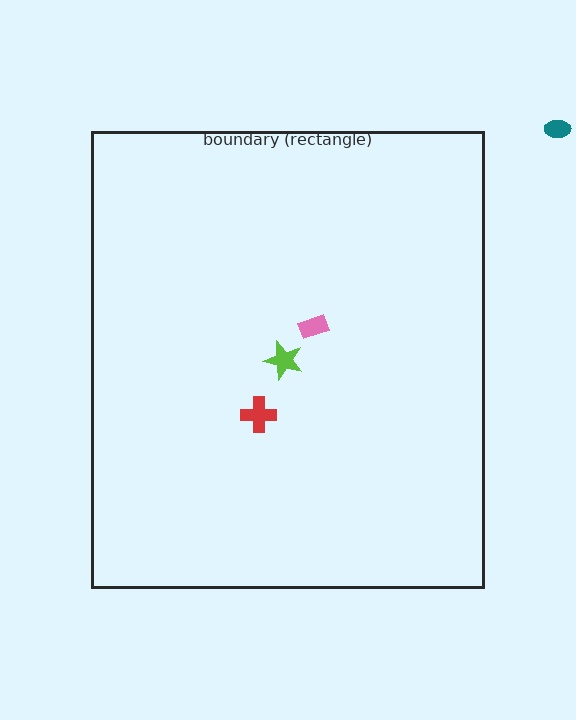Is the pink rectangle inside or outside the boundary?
Inside.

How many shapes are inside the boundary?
3 inside, 1 outside.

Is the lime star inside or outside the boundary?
Inside.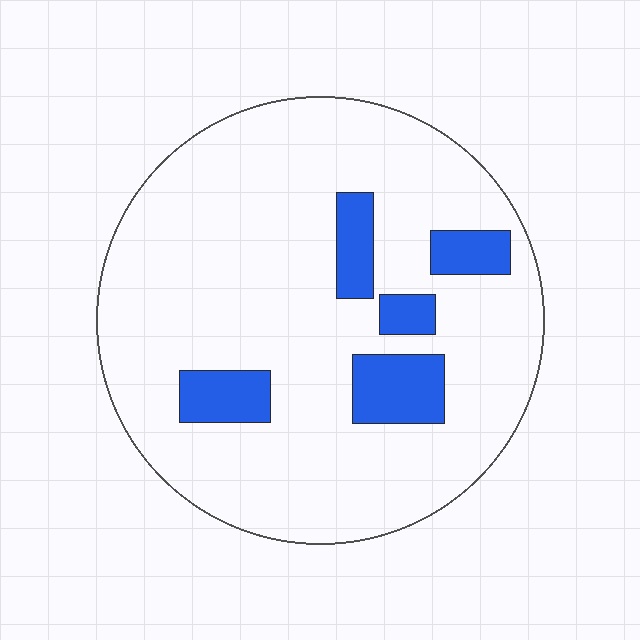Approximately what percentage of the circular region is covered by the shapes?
Approximately 15%.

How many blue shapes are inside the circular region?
5.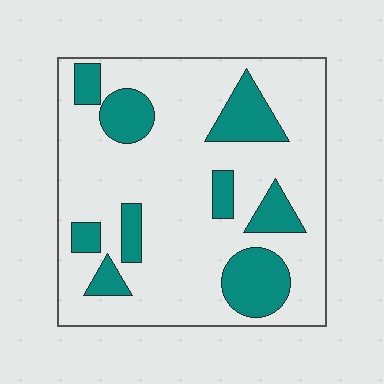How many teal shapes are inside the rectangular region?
9.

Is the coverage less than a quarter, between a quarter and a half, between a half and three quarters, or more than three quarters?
Less than a quarter.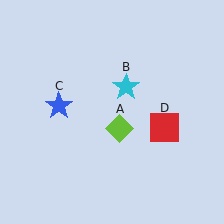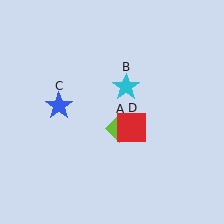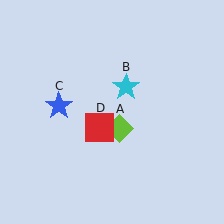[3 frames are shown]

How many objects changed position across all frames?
1 object changed position: red square (object D).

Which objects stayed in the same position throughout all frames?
Lime diamond (object A) and cyan star (object B) and blue star (object C) remained stationary.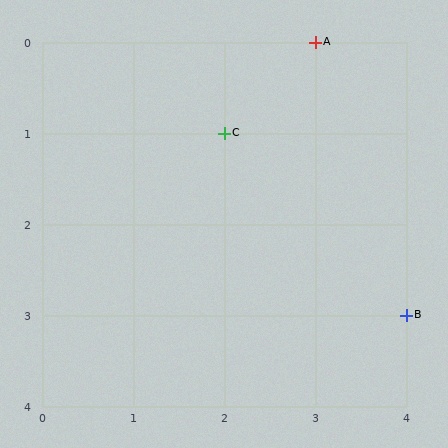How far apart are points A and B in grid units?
Points A and B are 1 column and 3 rows apart (about 3.2 grid units diagonally).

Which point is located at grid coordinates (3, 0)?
Point A is at (3, 0).